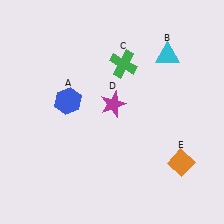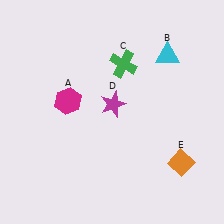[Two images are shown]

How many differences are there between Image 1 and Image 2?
There is 1 difference between the two images.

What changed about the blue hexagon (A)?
In Image 1, A is blue. In Image 2, it changed to magenta.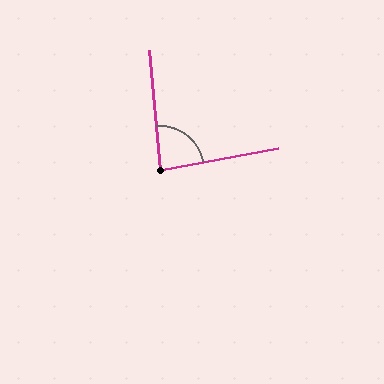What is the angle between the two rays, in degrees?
Approximately 84 degrees.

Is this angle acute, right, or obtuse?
It is acute.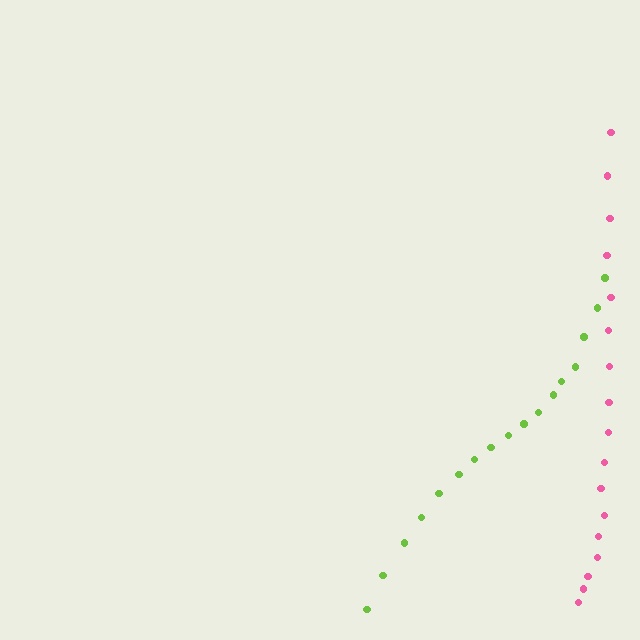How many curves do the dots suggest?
There are 2 distinct paths.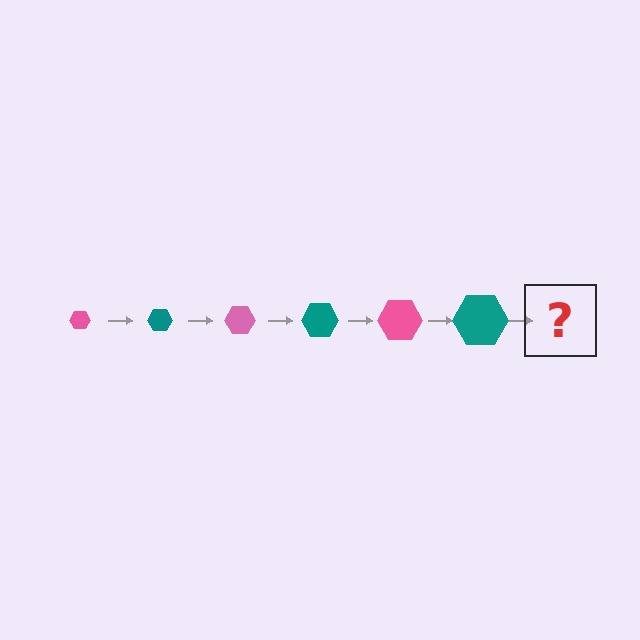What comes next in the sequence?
The next element should be a pink hexagon, larger than the previous one.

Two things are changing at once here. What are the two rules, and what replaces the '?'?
The two rules are that the hexagon grows larger each step and the color cycles through pink and teal. The '?' should be a pink hexagon, larger than the previous one.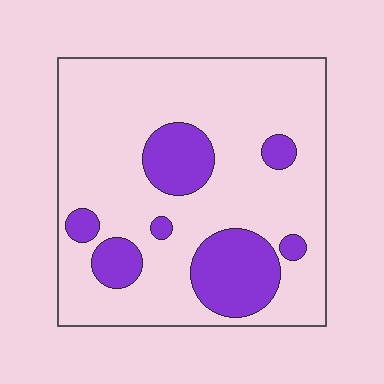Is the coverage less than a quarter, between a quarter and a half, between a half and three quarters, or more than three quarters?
Less than a quarter.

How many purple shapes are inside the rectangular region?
7.